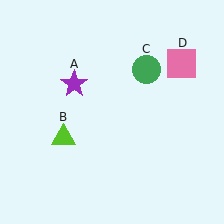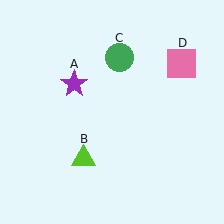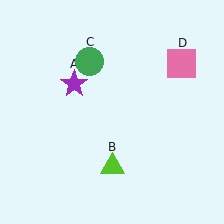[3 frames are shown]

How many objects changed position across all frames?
2 objects changed position: lime triangle (object B), green circle (object C).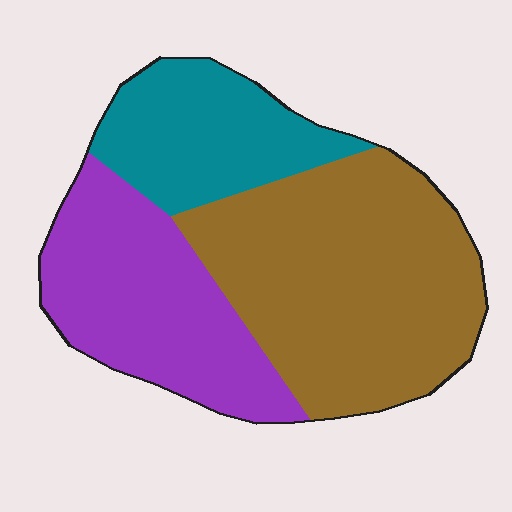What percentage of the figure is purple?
Purple takes up about one third (1/3) of the figure.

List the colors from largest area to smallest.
From largest to smallest: brown, purple, teal.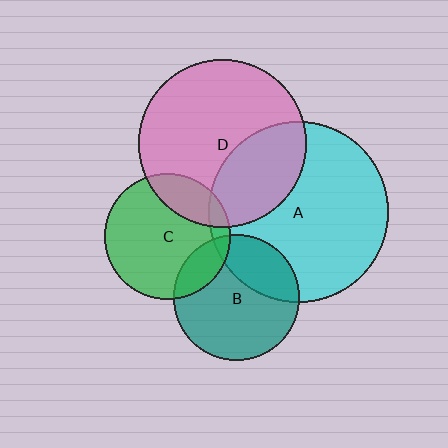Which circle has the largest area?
Circle A (cyan).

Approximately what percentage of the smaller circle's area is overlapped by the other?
Approximately 20%.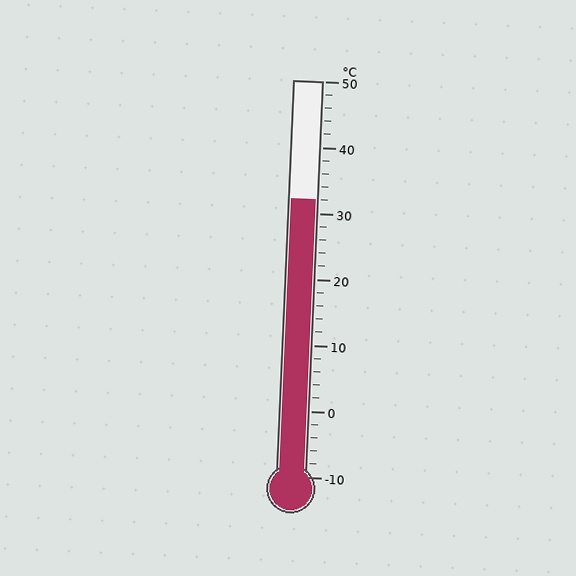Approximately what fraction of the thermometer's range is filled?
The thermometer is filled to approximately 70% of its range.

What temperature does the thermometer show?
The thermometer shows approximately 32°C.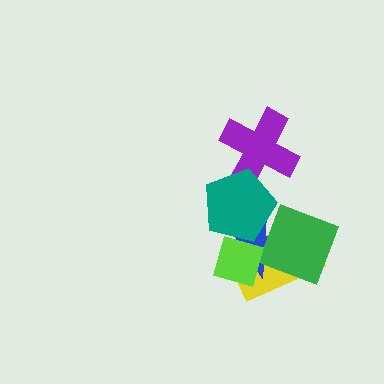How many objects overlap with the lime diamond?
3 objects overlap with the lime diamond.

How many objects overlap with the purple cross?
1 object overlaps with the purple cross.